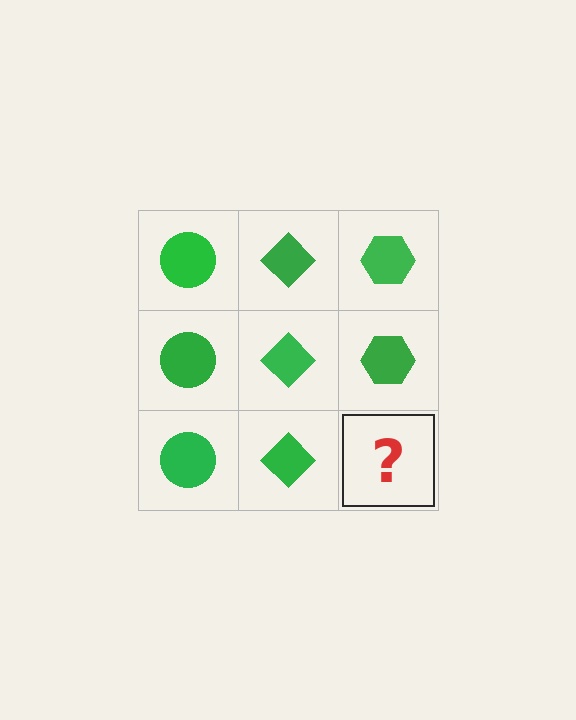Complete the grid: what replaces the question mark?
The question mark should be replaced with a green hexagon.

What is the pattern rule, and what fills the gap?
The rule is that each column has a consistent shape. The gap should be filled with a green hexagon.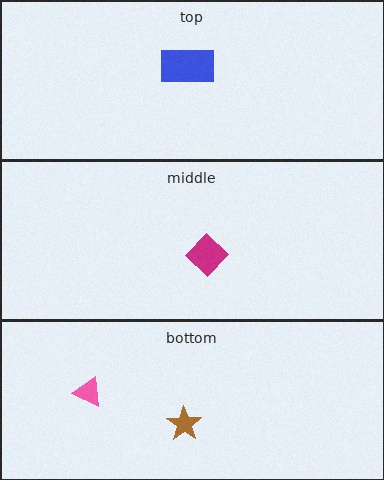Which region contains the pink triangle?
The bottom region.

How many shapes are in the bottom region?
2.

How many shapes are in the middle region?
1.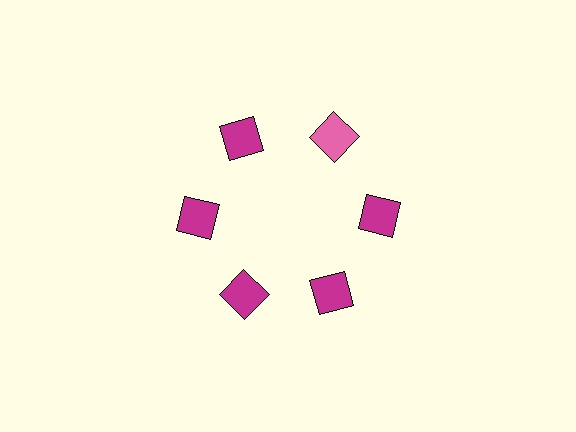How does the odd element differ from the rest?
It has a different color: pink instead of magenta.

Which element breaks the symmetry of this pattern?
The pink square at roughly the 1 o'clock position breaks the symmetry. All other shapes are magenta squares.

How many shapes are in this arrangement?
There are 6 shapes arranged in a ring pattern.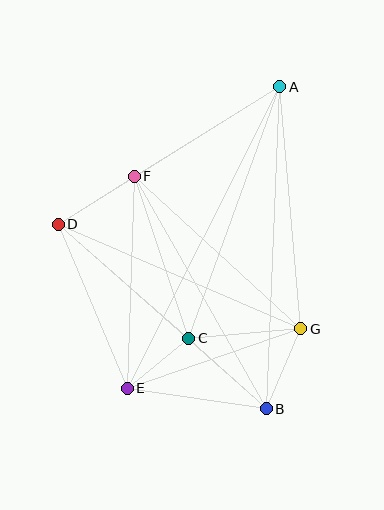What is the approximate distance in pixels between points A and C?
The distance between A and C is approximately 267 pixels.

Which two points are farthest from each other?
Points A and E are farthest from each other.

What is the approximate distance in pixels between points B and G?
The distance between B and G is approximately 87 pixels.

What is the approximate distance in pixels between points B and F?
The distance between B and F is approximately 267 pixels.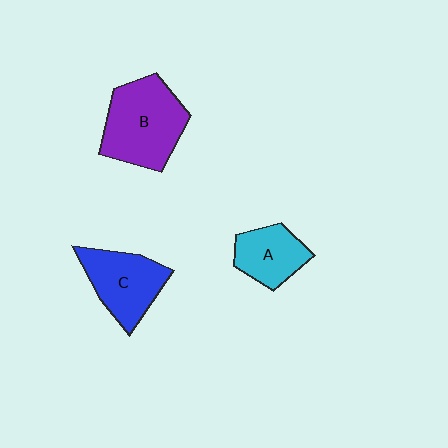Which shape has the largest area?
Shape B (purple).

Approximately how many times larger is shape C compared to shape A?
Approximately 1.3 times.